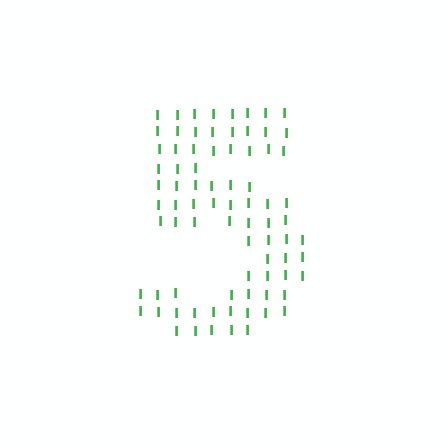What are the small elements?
The small elements are letter I's.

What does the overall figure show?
The overall figure shows the digit 5.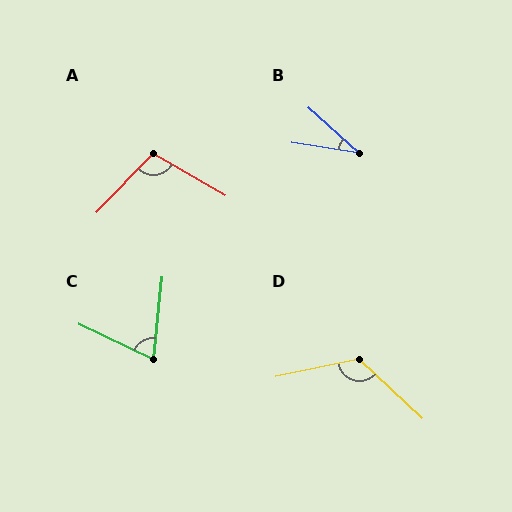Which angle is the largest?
D, at approximately 125 degrees.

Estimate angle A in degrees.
Approximately 104 degrees.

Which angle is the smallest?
B, at approximately 33 degrees.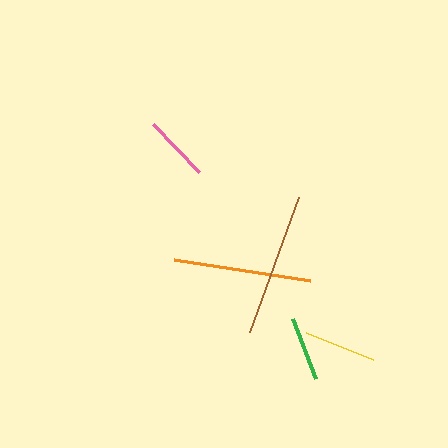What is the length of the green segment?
The green segment is approximately 64 pixels long.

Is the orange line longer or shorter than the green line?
The orange line is longer than the green line.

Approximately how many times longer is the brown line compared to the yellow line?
The brown line is approximately 2.0 times the length of the yellow line.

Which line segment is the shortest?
The green line is the shortest at approximately 64 pixels.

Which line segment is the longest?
The brown line is the longest at approximately 143 pixels.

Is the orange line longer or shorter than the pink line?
The orange line is longer than the pink line.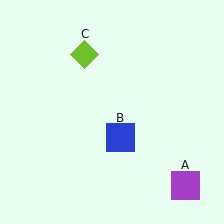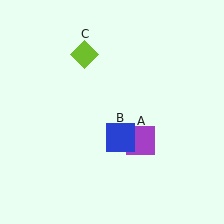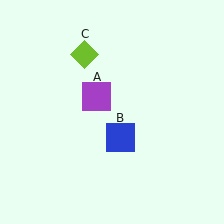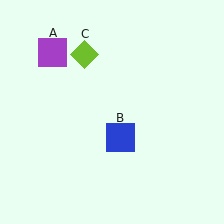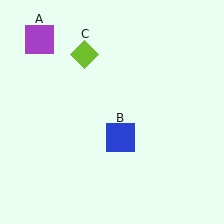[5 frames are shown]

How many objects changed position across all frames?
1 object changed position: purple square (object A).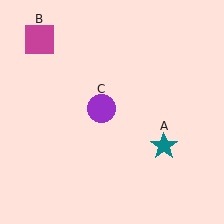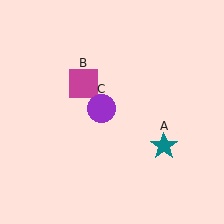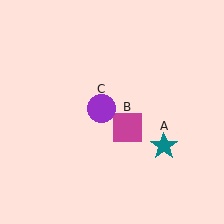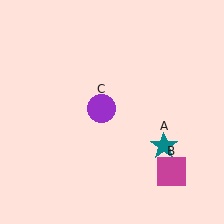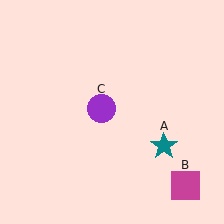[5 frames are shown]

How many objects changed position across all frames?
1 object changed position: magenta square (object B).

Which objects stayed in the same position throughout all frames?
Teal star (object A) and purple circle (object C) remained stationary.